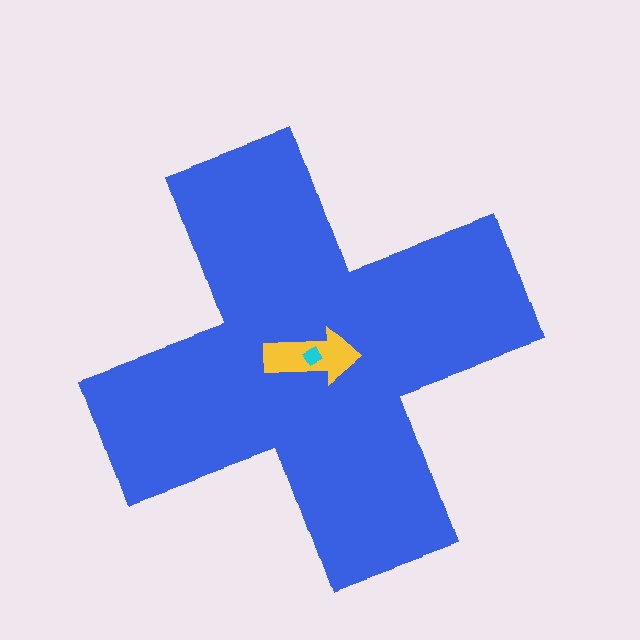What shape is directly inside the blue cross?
The yellow arrow.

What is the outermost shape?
The blue cross.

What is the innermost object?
The cyan diamond.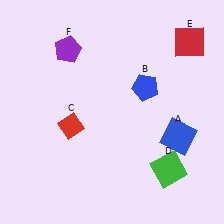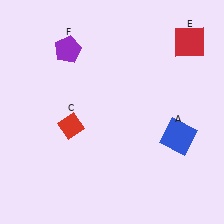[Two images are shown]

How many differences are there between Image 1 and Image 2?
There are 2 differences between the two images.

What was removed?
The green square (D), the blue pentagon (B) were removed in Image 2.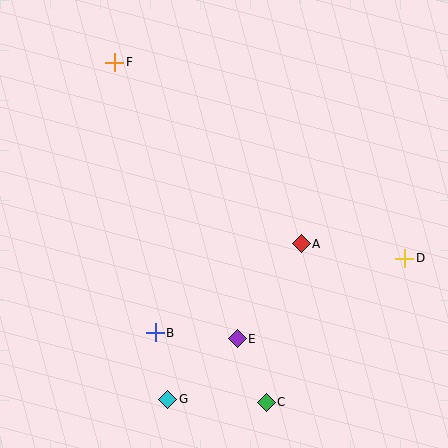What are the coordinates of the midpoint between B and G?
The midpoint between B and G is at (161, 366).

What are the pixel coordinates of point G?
Point G is at (168, 399).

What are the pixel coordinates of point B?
Point B is at (155, 333).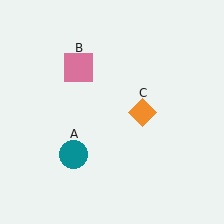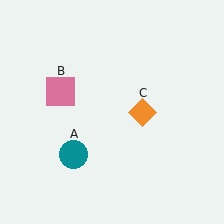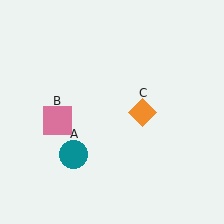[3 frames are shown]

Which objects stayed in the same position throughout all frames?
Teal circle (object A) and orange diamond (object C) remained stationary.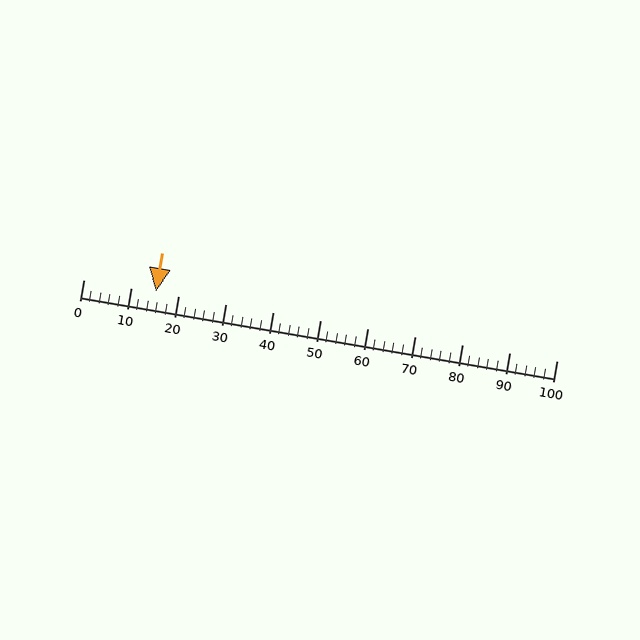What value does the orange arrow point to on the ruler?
The orange arrow points to approximately 15.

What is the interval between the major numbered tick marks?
The major tick marks are spaced 10 units apart.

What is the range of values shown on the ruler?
The ruler shows values from 0 to 100.